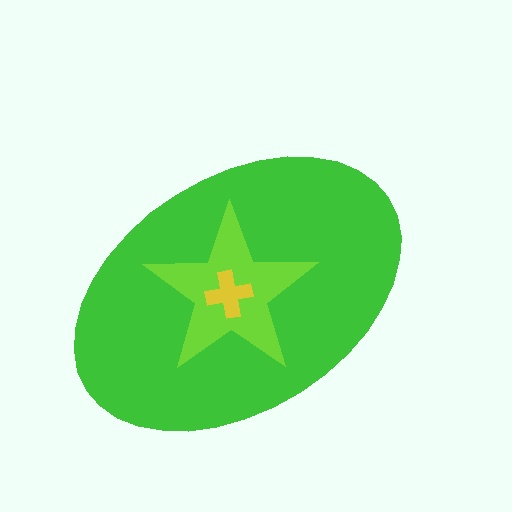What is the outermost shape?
The green ellipse.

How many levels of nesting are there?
3.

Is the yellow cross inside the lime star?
Yes.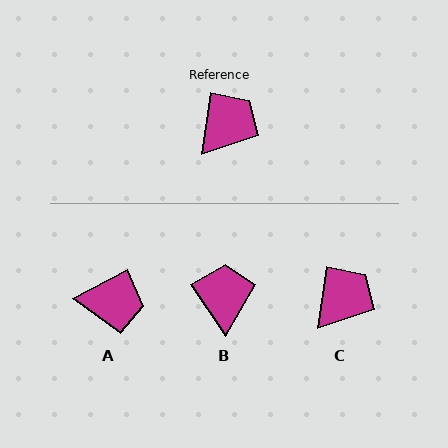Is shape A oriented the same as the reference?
No, it is off by about 54 degrees.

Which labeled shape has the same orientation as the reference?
C.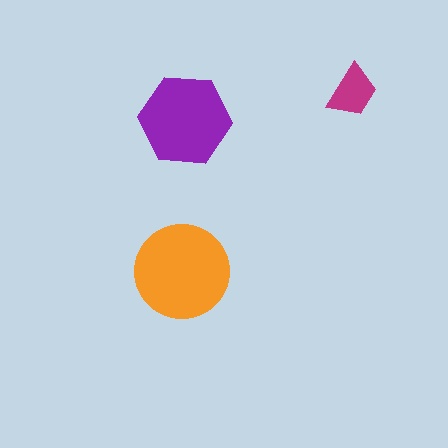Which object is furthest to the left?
The orange circle is leftmost.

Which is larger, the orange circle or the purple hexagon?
The orange circle.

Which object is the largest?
The orange circle.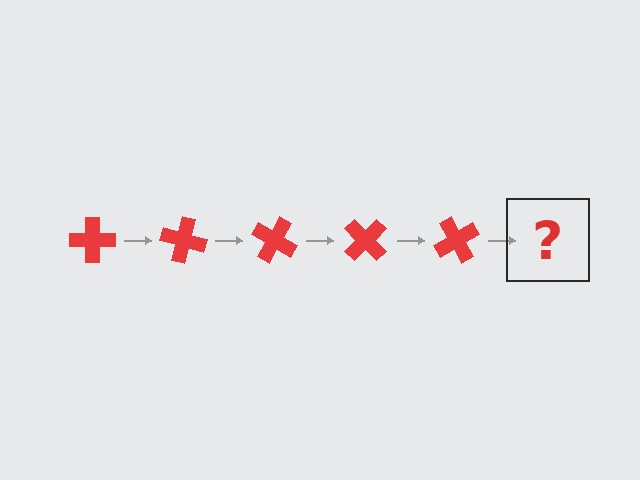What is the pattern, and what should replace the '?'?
The pattern is that the cross rotates 15 degrees each step. The '?' should be a red cross rotated 75 degrees.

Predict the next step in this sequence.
The next step is a red cross rotated 75 degrees.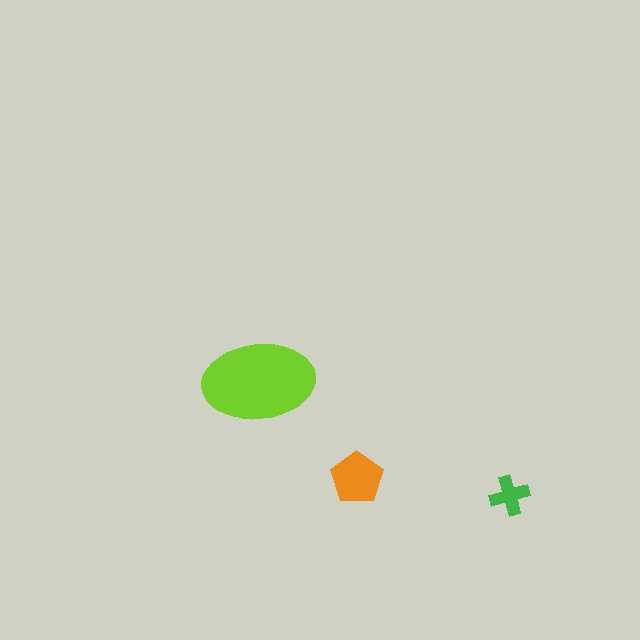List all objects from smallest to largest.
The green cross, the orange pentagon, the lime ellipse.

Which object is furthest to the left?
The lime ellipse is leftmost.